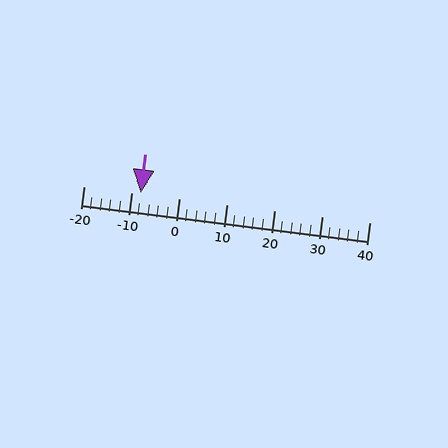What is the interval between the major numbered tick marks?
The major tick marks are spaced 10 units apart.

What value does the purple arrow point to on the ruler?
The purple arrow points to approximately -8.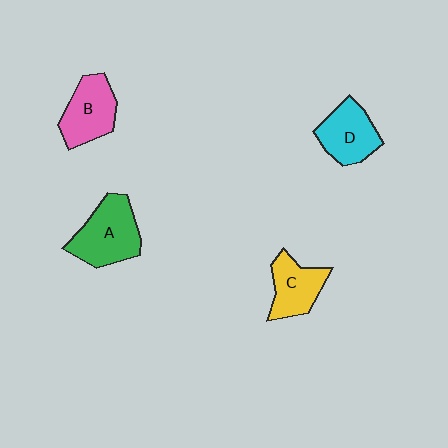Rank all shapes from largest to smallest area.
From largest to smallest: A (green), B (pink), D (cyan), C (yellow).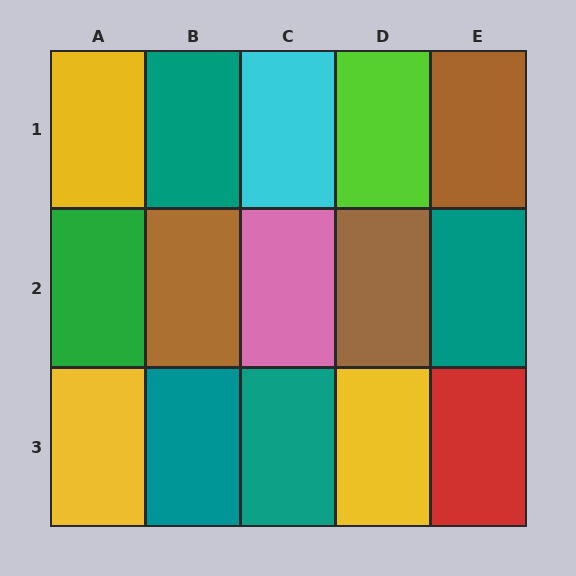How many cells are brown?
3 cells are brown.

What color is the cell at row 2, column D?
Brown.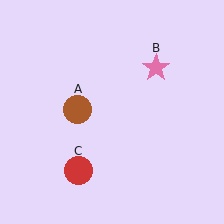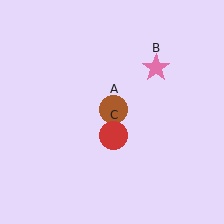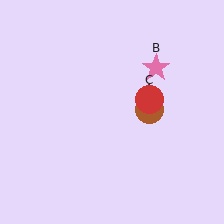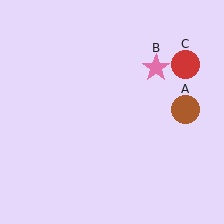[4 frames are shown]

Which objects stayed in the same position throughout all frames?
Pink star (object B) remained stationary.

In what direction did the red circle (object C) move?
The red circle (object C) moved up and to the right.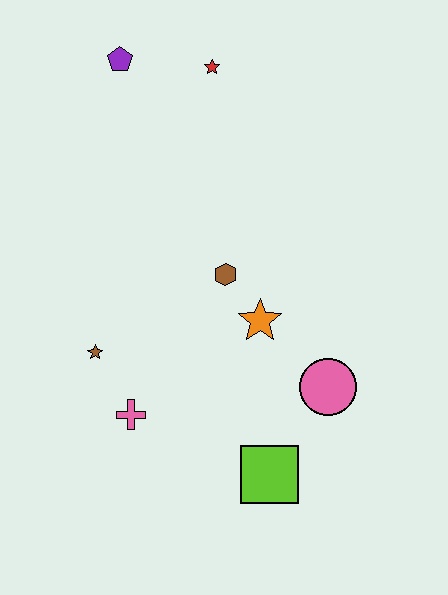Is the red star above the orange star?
Yes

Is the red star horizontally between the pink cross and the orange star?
Yes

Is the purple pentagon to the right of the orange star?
No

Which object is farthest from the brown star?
The red star is farthest from the brown star.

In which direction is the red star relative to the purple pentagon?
The red star is to the right of the purple pentagon.